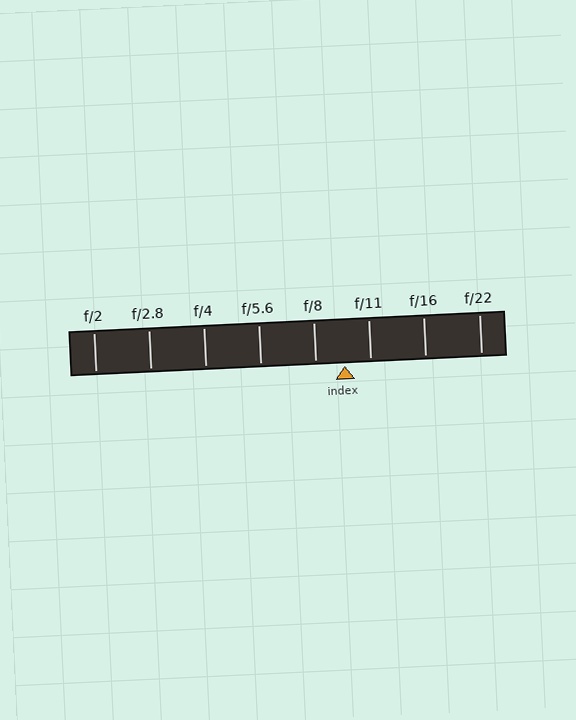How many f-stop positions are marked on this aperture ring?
There are 8 f-stop positions marked.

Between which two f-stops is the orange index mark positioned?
The index mark is between f/8 and f/11.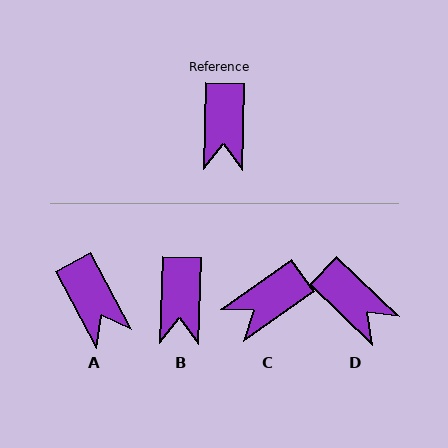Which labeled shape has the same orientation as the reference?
B.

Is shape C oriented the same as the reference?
No, it is off by about 53 degrees.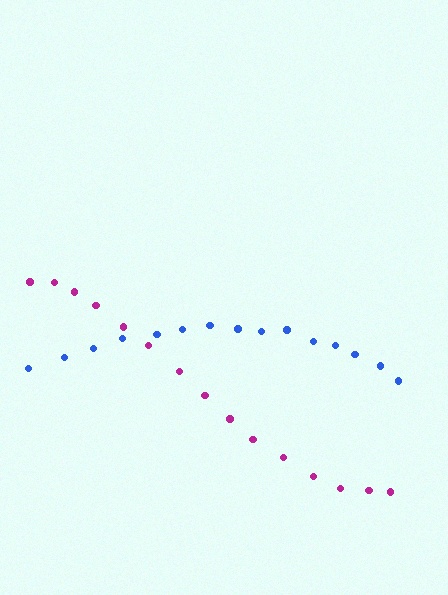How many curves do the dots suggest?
There are 2 distinct paths.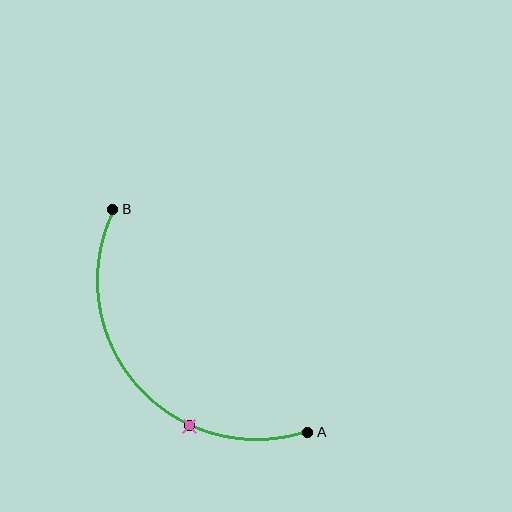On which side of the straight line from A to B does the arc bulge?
The arc bulges below and to the left of the straight line connecting A and B.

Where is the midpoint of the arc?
The arc midpoint is the point on the curve farthest from the straight line joining A and B. It sits below and to the left of that line.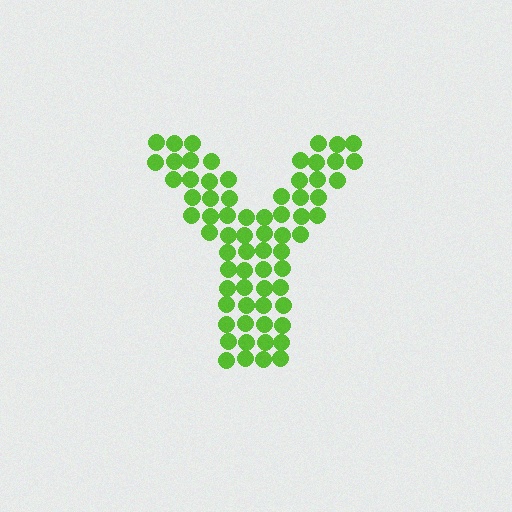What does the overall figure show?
The overall figure shows the letter Y.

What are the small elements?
The small elements are circles.